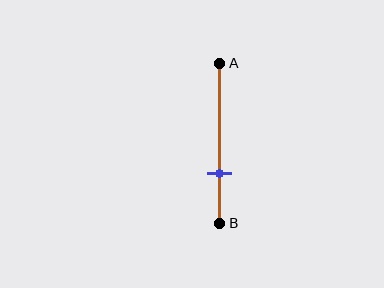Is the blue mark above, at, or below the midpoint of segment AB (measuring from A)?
The blue mark is below the midpoint of segment AB.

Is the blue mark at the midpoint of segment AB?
No, the mark is at about 70% from A, not at the 50% midpoint.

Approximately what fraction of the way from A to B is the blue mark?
The blue mark is approximately 70% of the way from A to B.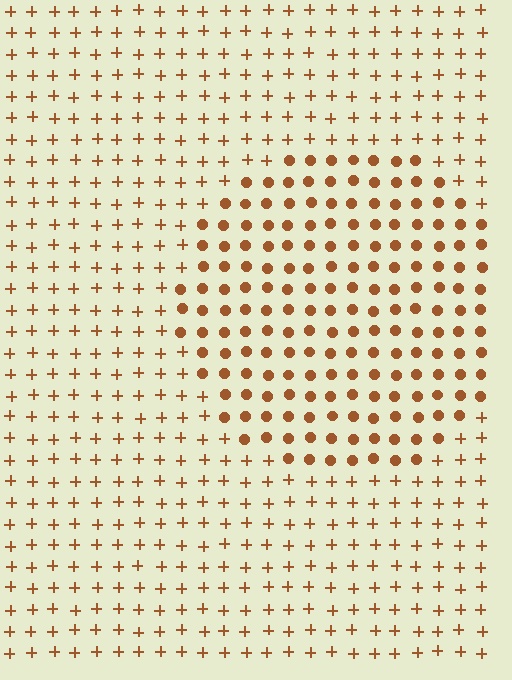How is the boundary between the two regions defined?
The boundary is defined by a change in element shape: circles inside vs. plus signs outside. All elements share the same color and spacing.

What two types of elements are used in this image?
The image uses circles inside the circle region and plus signs outside it.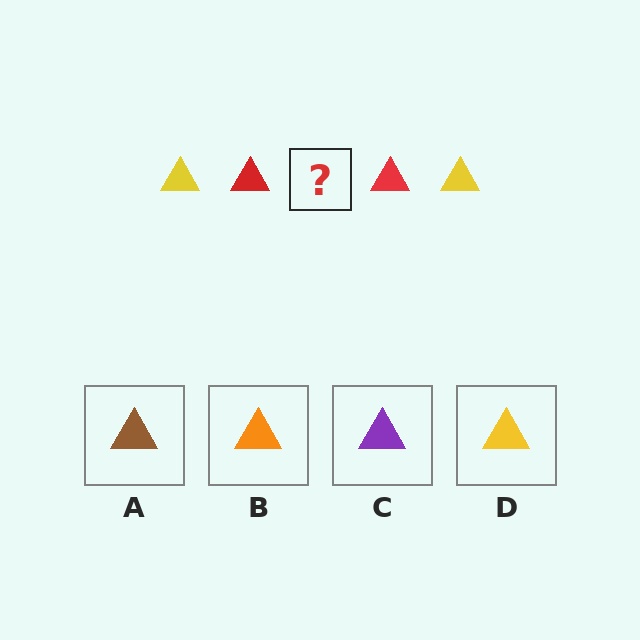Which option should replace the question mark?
Option D.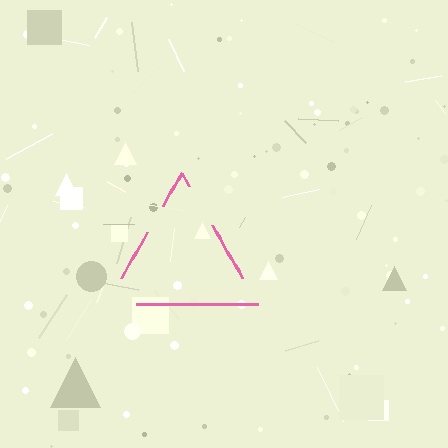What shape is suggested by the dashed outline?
The dashed outline suggests a triangle.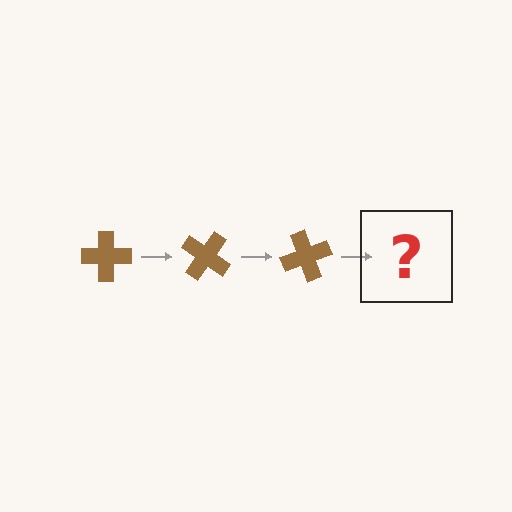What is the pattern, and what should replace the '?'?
The pattern is that the cross rotates 35 degrees each step. The '?' should be a brown cross rotated 105 degrees.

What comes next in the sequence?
The next element should be a brown cross rotated 105 degrees.